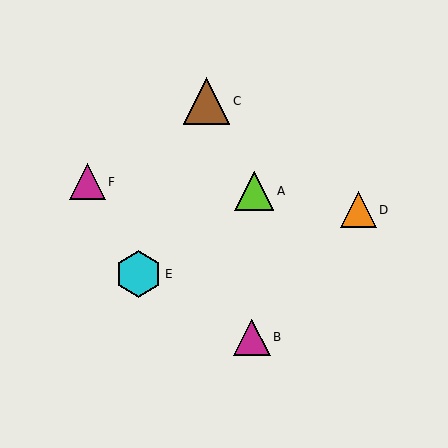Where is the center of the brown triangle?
The center of the brown triangle is at (207, 101).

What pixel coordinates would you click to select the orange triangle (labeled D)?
Click at (359, 210) to select the orange triangle D.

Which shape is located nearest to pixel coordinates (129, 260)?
The cyan hexagon (labeled E) at (139, 274) is nearest to that location.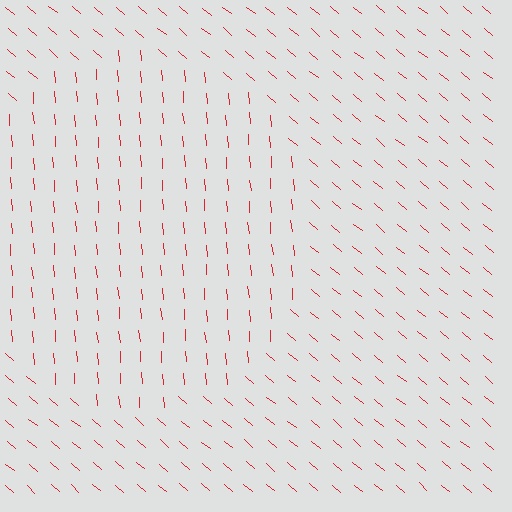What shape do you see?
I see a circle.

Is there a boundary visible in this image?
Yes, there is a texture boundary formed by a change in line orientation.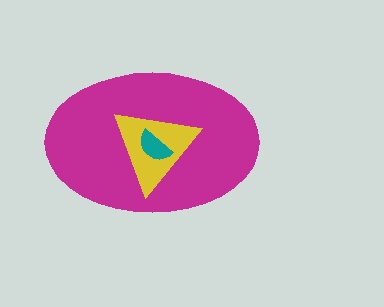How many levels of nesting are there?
3.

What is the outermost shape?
The magenta ellipse.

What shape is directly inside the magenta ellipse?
The yellow triangle.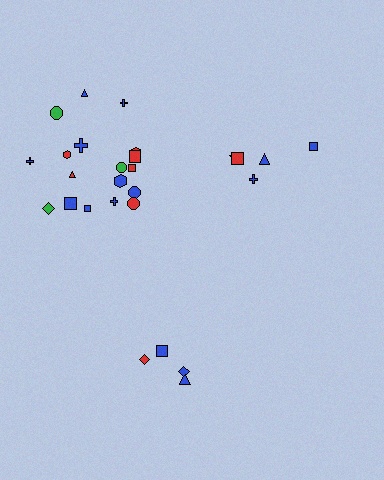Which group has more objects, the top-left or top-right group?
The top-left group.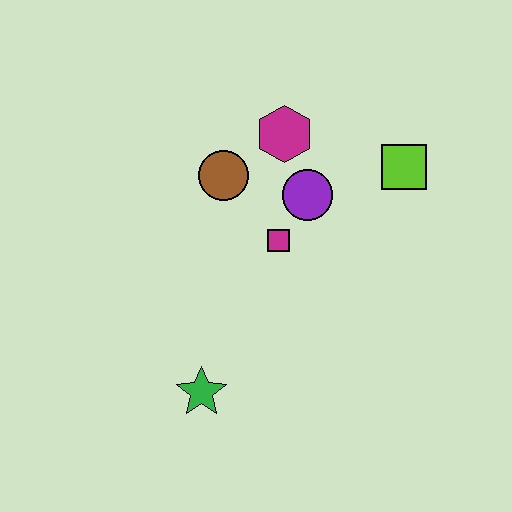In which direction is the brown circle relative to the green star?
The brown circle is above the green star.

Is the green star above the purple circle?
No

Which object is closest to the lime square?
The purple circle is closest to the lime square.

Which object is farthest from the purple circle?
The green star is farthest from the purple circle.